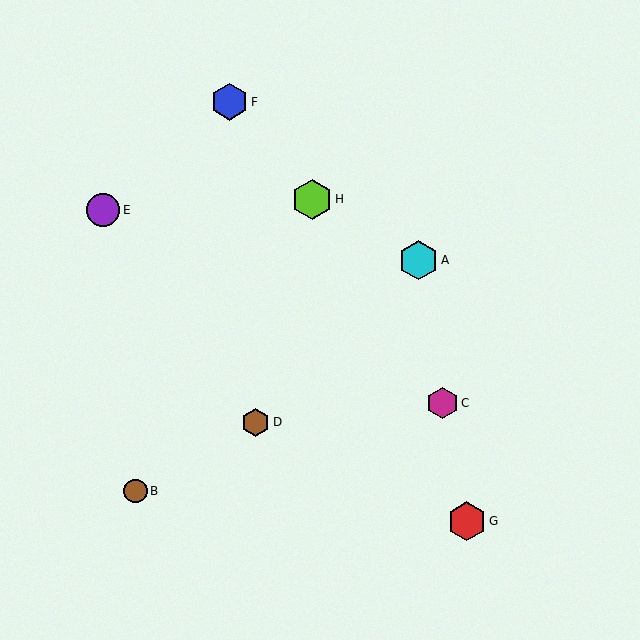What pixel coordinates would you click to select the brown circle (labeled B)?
Click at (135, 491) to select the brown circle B.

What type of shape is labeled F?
Shape F is a blue hexagon.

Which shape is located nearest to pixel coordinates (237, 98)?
The blue hexagon (labeled F) at (230, 102) is nearest to that location.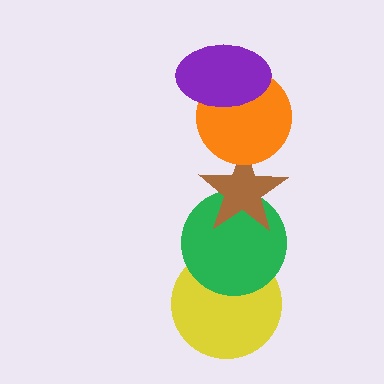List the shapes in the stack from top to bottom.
From top to bottom: the purple ellipse, the orange circle, the brown star, the green circle, the yellow circle.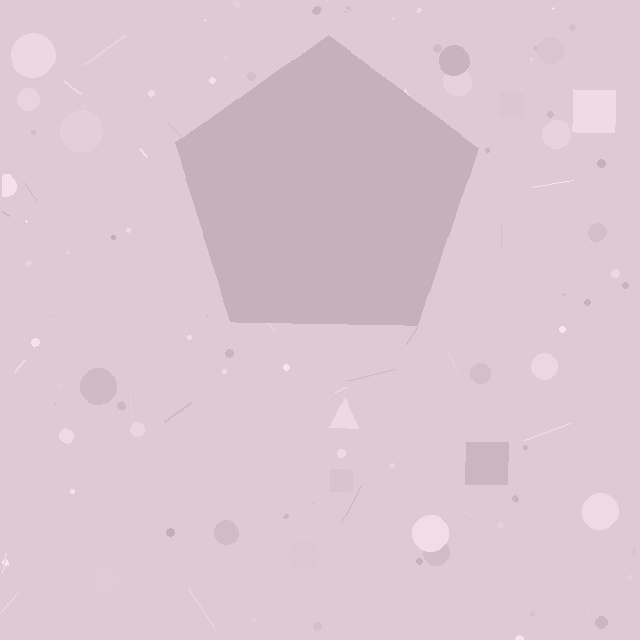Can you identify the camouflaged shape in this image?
The camouflaged shape is a pentagon.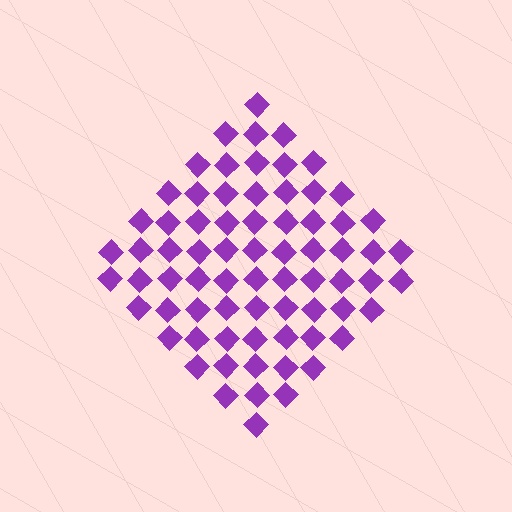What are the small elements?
The small elements are diamonds.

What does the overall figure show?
The overall figure shows a diamond.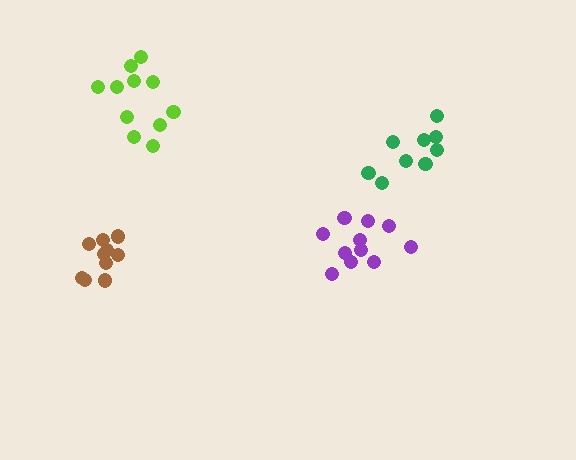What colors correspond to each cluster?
The clusters are colored: brown, green, purple, lime.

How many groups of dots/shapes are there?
There are 4 groups.